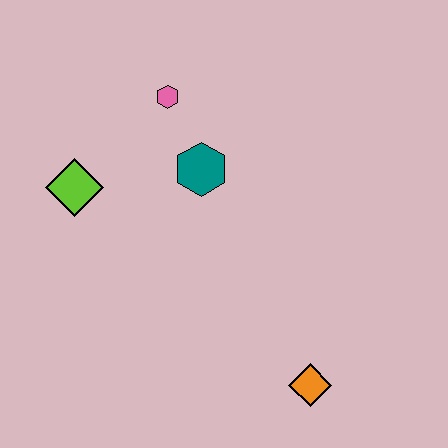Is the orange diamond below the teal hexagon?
Yes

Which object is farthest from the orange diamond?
The pink hexagon is farthest from the orange diamond.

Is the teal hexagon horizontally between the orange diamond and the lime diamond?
Yes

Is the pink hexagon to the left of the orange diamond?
Yes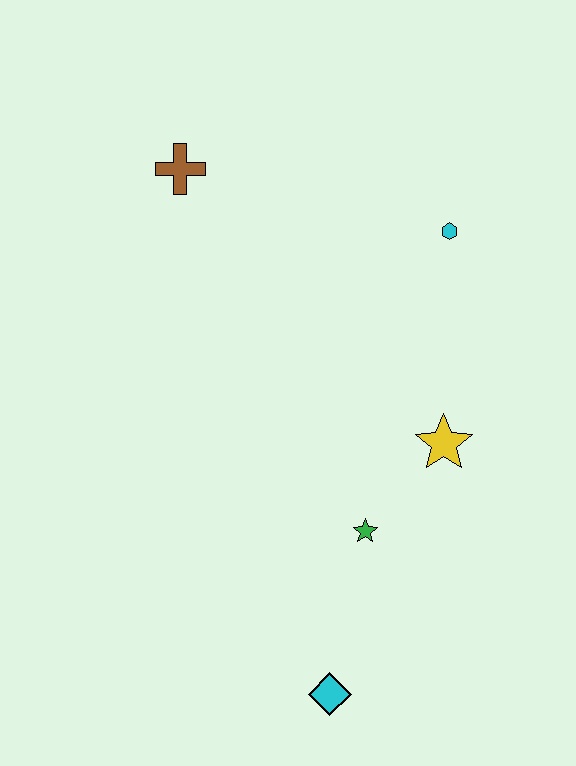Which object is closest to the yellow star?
The green star is closest to the yellow star.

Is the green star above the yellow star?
No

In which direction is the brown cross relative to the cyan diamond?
The brown cross is above the cyan diamond.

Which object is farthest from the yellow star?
The brown cross is farthest from the yellow star.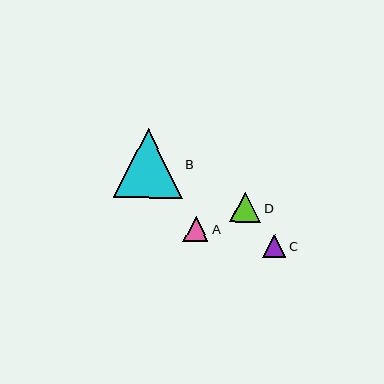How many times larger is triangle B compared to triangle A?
Triangle B is approximately 2.8 times the size of triangle A.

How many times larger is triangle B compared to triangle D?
Triangle B is approximately 2.3 times the size of triangle D.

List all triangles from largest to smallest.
From largest to smallest: B, D, A, C.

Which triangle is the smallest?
Triangle C is the smallest with a size of approximately 23 pixels.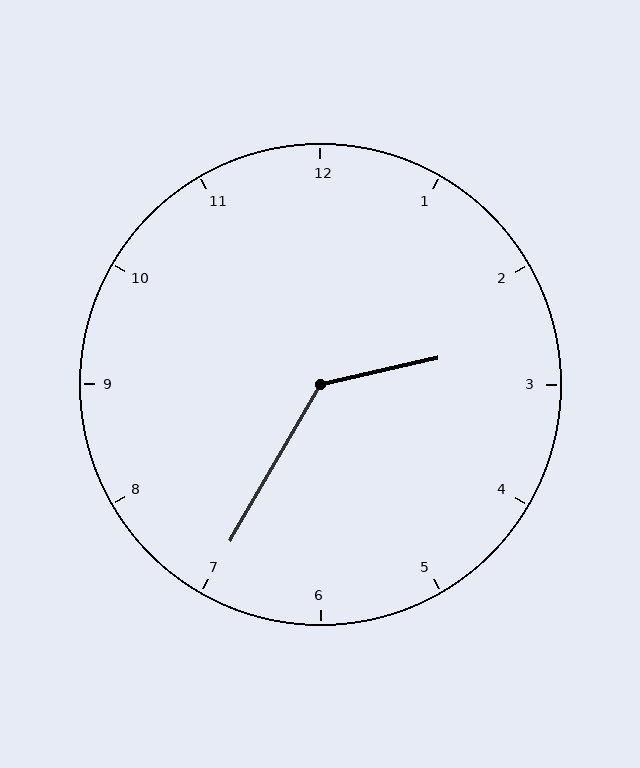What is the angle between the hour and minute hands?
Approximately 132 degrees.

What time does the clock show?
2:35.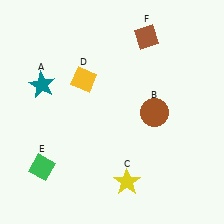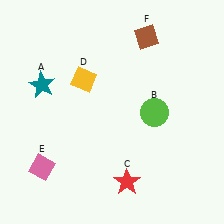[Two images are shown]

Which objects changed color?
B changed from brown to lime. C changed from yellow to red. E changed from green to pink.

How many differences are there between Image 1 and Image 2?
There are 3 differences between the two images.